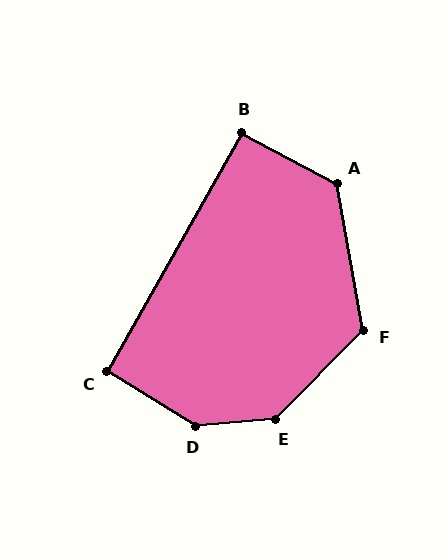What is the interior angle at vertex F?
Approximately 125 degrees (obtuse).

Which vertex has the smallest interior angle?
B, at approximately 91 degrees.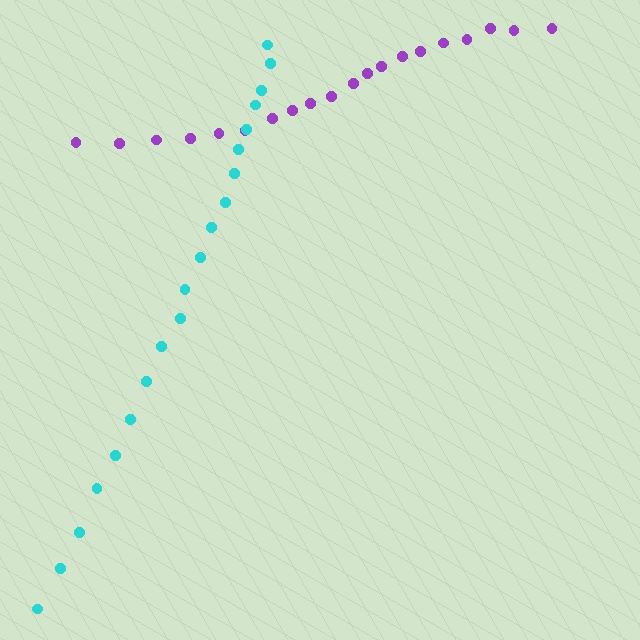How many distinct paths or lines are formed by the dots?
There are 2 distinct paths.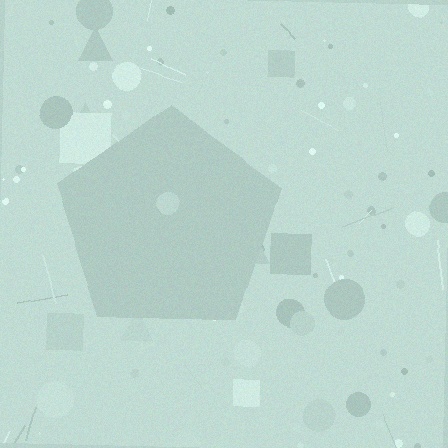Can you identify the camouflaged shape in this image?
The camouflaged shape is a pentagon.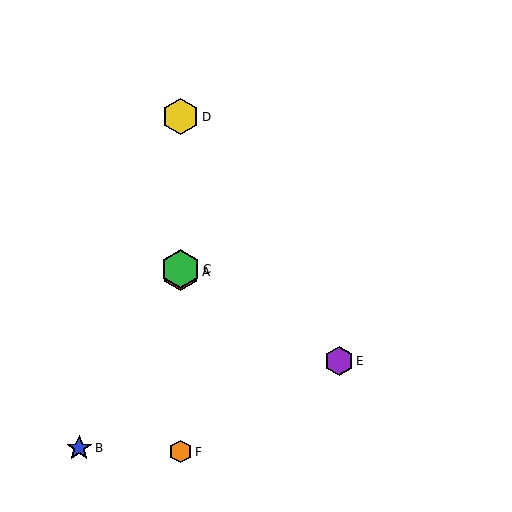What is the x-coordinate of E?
Object E is at x≈339.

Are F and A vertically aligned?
Yes, both are at x≈180.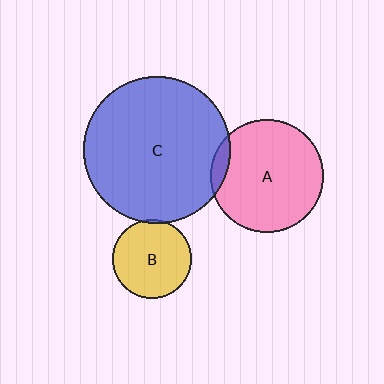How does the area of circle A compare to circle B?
Approximately 2.0 times.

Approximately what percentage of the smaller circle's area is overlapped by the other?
Approximately 5%.